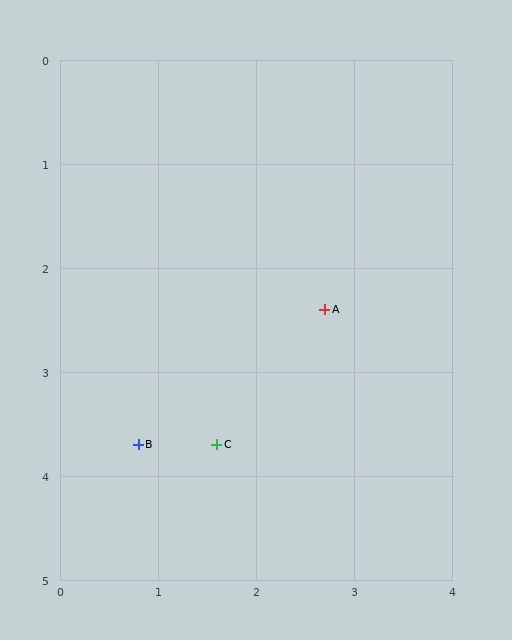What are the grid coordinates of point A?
Point A is at approximately (2.7, 2.4).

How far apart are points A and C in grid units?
Points A and C are about 1.7 grid units apart.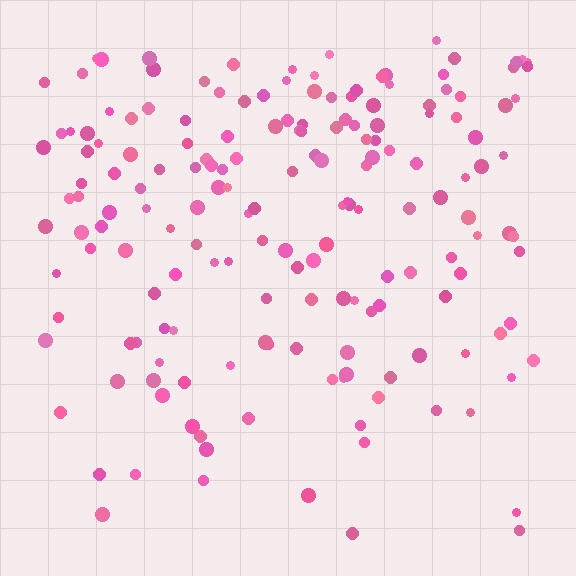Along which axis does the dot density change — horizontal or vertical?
Vertical.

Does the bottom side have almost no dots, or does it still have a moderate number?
Still a moderate number, just noticeably fewer than the top.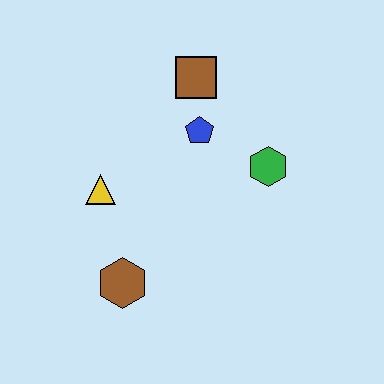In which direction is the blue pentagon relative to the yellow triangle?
The blue pentagon is to the right of the yellow triangle.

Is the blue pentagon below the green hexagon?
No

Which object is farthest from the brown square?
The brown hexagon is farthest from the brown square.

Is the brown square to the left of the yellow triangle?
No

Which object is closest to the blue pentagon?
The brown square is closest to the blue pentagon.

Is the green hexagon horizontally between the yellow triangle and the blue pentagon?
No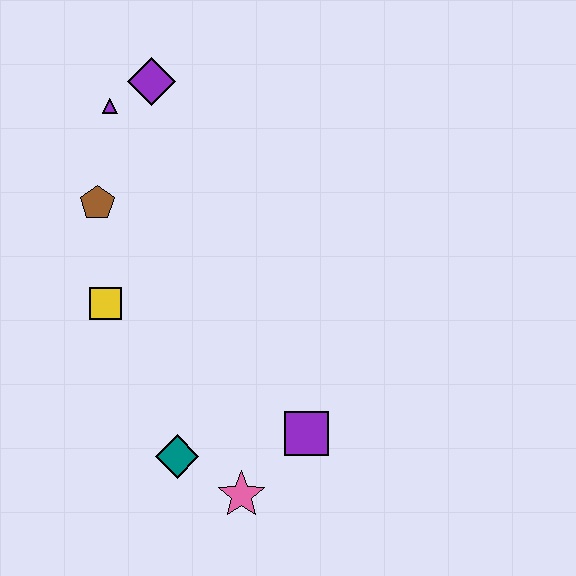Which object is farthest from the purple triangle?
The pink star is farthest from the purple triangle.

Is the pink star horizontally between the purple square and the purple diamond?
Yes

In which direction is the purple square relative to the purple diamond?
The purple square is below the purple diamond.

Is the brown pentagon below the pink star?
No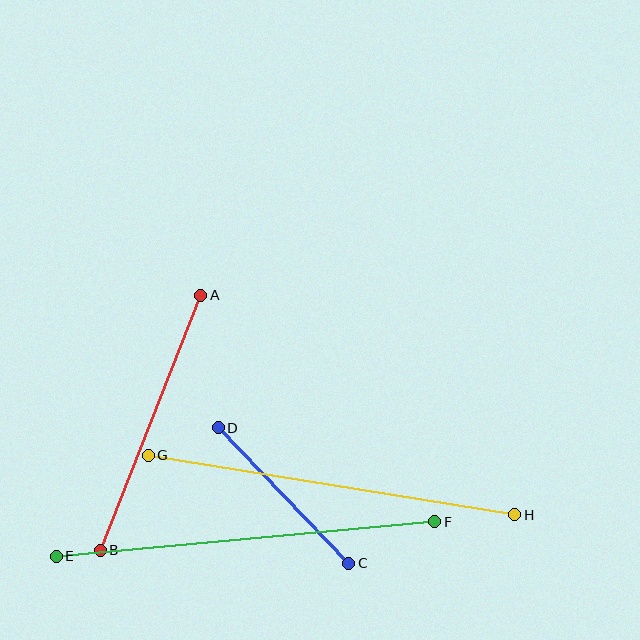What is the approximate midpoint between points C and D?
The midpoint is at approximately (283, 495) pixels.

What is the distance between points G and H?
The distance is approximately 371 pixels.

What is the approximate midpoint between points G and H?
The midpoint is at approximately (331, 485) pixels.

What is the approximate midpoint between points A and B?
The midpoint is at approximately (151, 423) pixels.